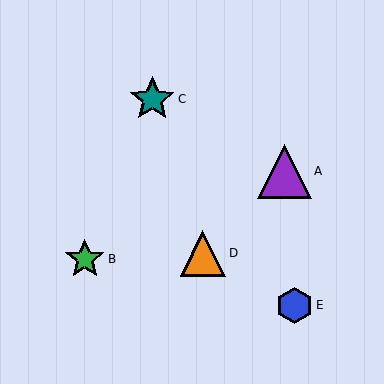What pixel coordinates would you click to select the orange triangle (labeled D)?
Click at (203, 253) to select the orange triangle D.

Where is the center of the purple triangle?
The center of the purple triangle is at (285, 171).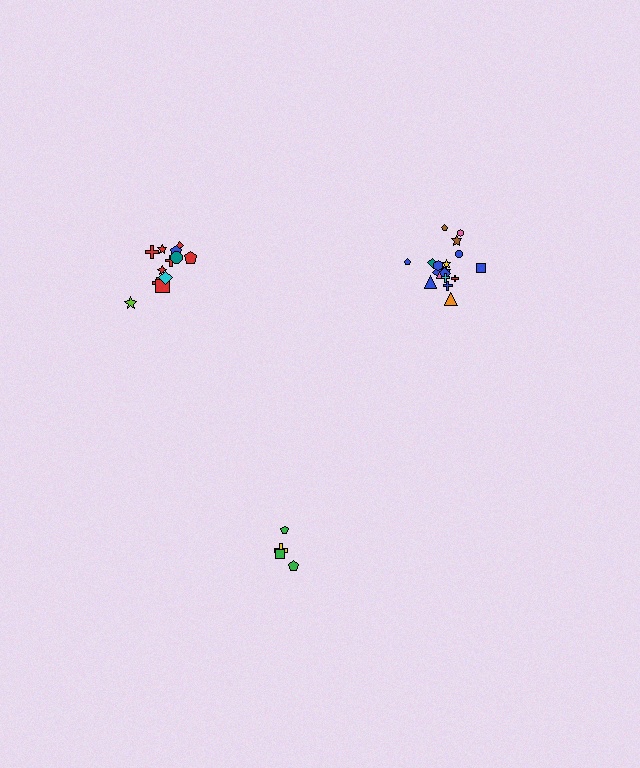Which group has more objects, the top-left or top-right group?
The top-right group.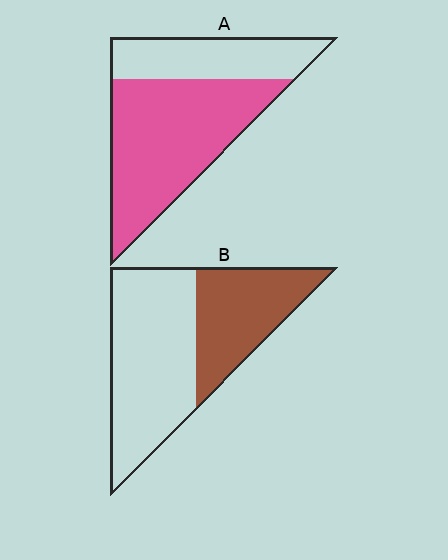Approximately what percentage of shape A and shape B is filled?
A is approximately 65% and B is approximately 40%.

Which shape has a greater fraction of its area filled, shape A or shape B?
Shape A.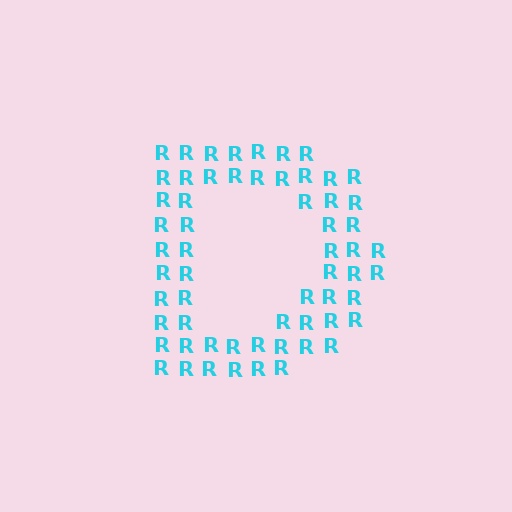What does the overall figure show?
The overall figure shows the letter D.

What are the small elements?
The small elements are letter R's.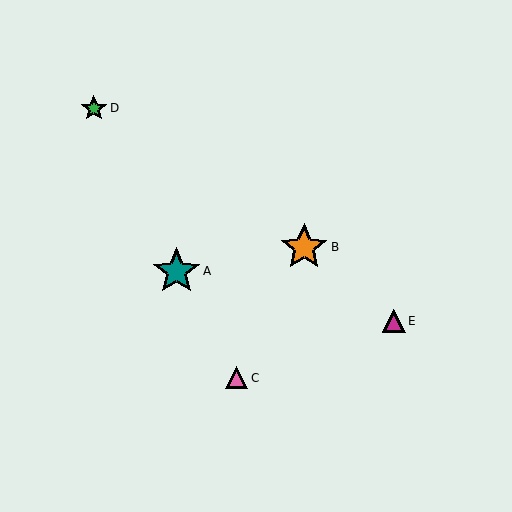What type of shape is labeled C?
Shape C is a pink triangle.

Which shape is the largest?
The teal star (labeled A) is the largest.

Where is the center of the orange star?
The center of the orange star is at (304, 247).